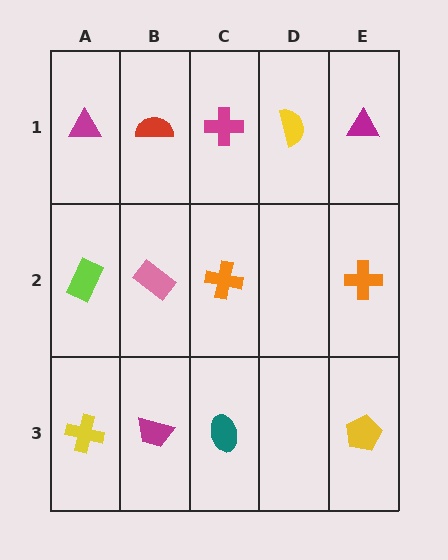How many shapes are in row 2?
4 shapes.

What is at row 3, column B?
A magenta trapezoid.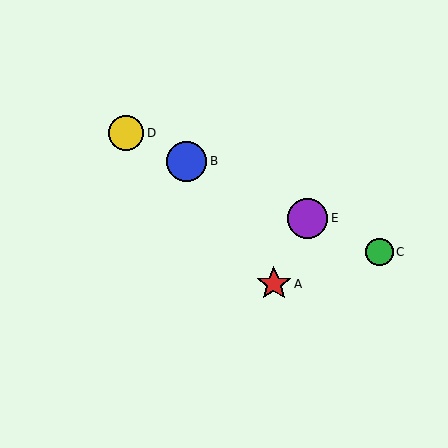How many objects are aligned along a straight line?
4 objects (B, C, D, E) are aligned along a straight line.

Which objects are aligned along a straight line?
Objects B, C, D, E are aligned along a straight line.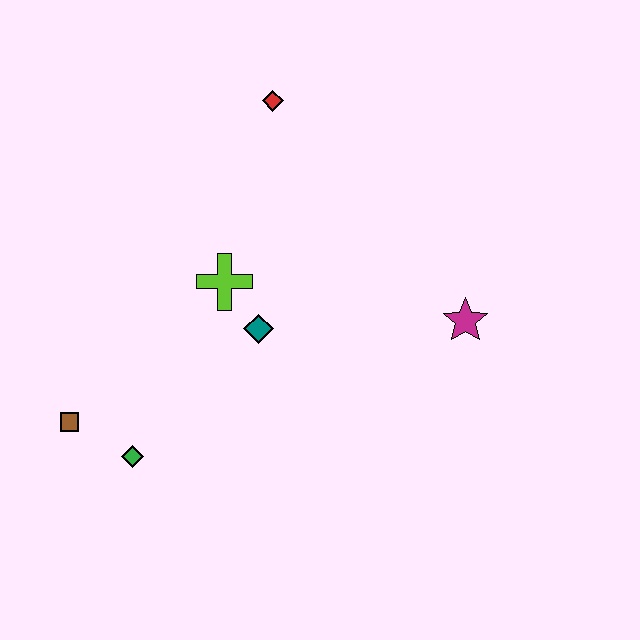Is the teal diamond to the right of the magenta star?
No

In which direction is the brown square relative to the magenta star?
The brown square is to the left of the magenta star.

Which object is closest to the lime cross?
The teal diamond is closest to the lime cross.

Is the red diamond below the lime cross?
No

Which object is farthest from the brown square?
The magenta star is farthest from the brown square.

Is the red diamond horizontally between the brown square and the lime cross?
No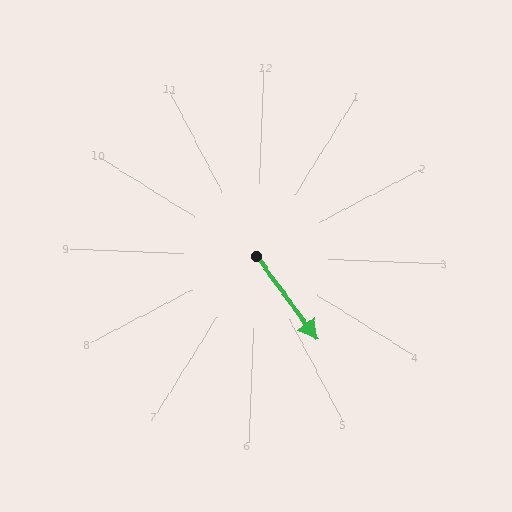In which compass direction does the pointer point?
Southeast.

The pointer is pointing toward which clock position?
Roughly 5 o'clock.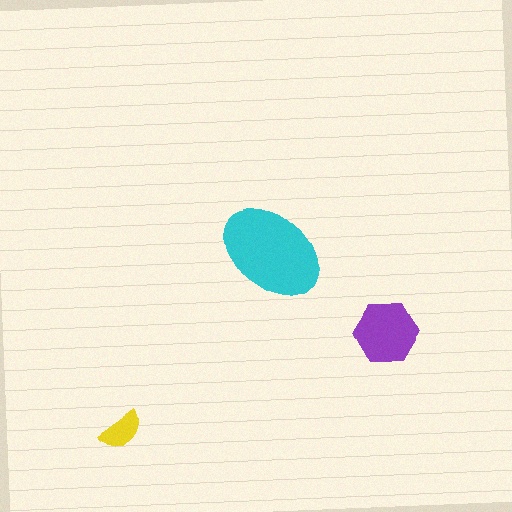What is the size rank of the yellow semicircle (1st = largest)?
3rd.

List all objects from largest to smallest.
The cyan ellipse, the purple hexagon, the yellow semicircle.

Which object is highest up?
The cyan ellipse is topmost.